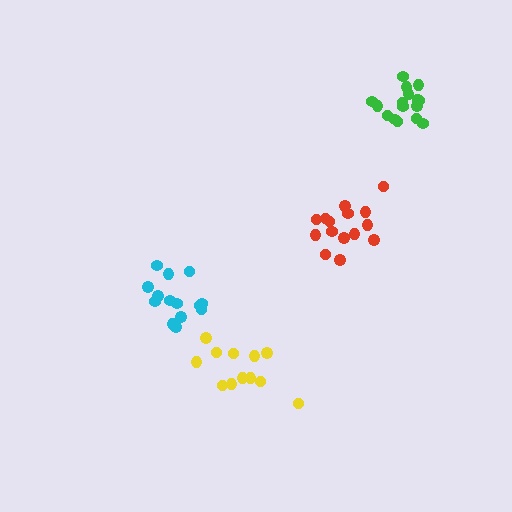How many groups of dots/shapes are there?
There are 4 groups.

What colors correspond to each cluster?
The clusters are colored: green, cyan, yellow, red.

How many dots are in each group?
Group 1: 16 dots, Group 2: 14 dots, Group 3: 12 dots, Group 4: 15 dots (57 total).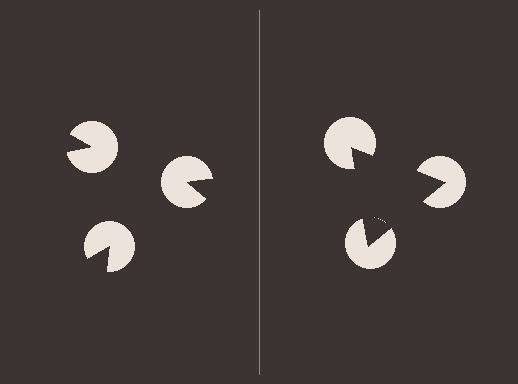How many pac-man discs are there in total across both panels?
6 — 3 on each side.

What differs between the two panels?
The pac-man discs are positioned identically on both sides; only the wedge orientations differ. On the right they align to a triangle; on the left they are misaligned.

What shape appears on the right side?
An illusory triangle.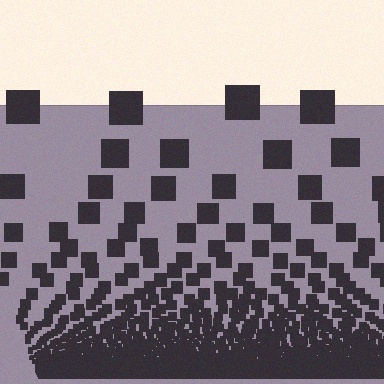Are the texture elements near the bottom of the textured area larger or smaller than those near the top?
Smaller. The gradient is inverted — elements near the bottom are smaller and denser.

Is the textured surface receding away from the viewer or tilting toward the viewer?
The surface appears to tilt toward the viewer. Texture elements get larger and sparser toward the top.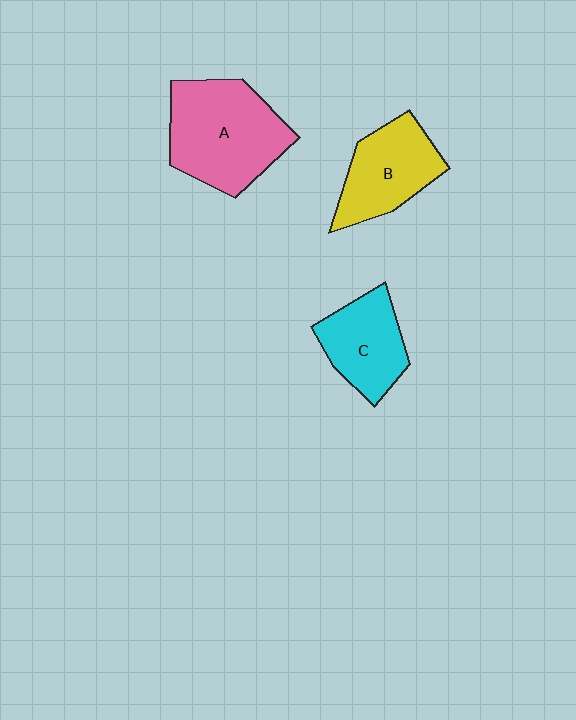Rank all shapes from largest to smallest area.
From largest to smallest: A (pink), B (yellow), C (cyan).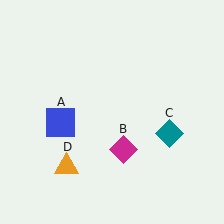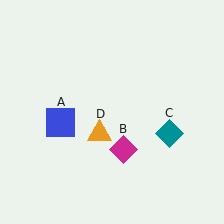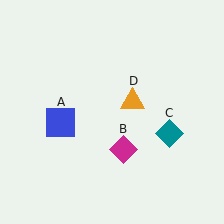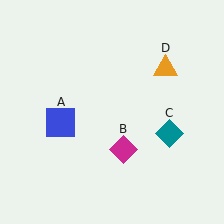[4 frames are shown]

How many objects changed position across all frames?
1 object changed position: orange triangle (object D).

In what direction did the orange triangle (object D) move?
The orange triangle (object D) moved up and to the right.